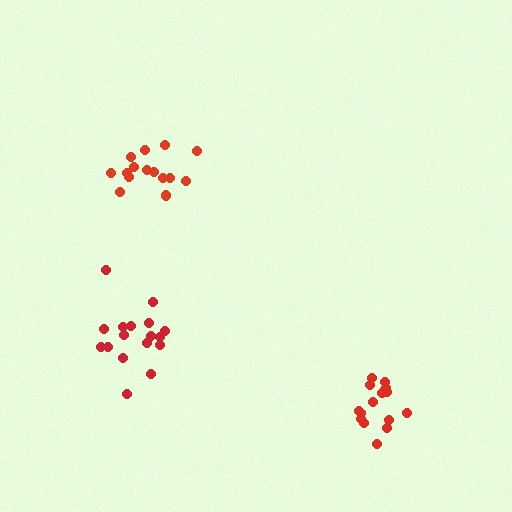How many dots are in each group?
Group 1: 15 dots, Group 2: 17 dots, Group 3: 15 dots (47 total).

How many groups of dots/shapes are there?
There are 3 groups.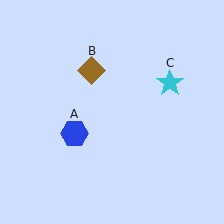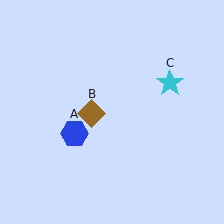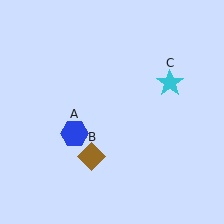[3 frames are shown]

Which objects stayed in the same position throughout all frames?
Blue hexagon (object A) and cyan star (object C) remained stationary.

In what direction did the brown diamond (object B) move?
The brown diamond (object B) moved down.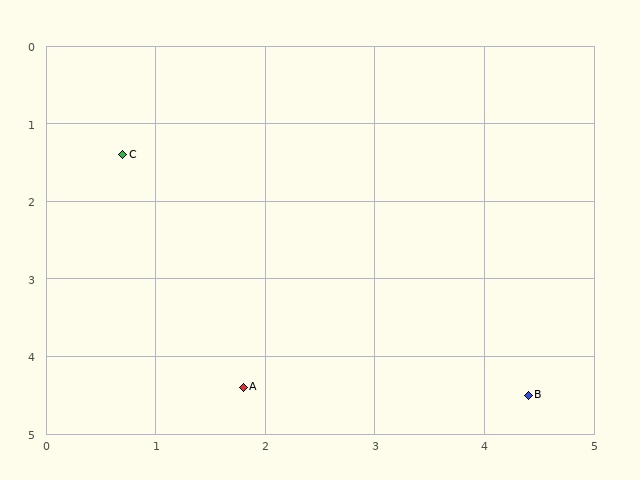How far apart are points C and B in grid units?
Points C and B are about 4.8 grid units apart.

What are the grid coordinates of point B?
Point B is at approximately (4.4, 4.5).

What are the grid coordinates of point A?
Point A is at approximately (1.8, 4.4).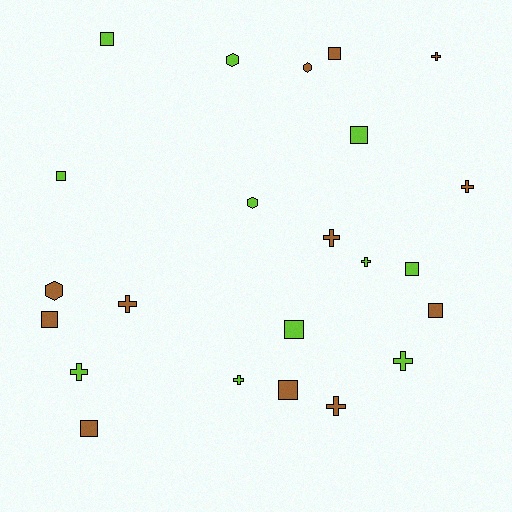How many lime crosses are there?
There are 4 lime crosses.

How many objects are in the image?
There are 23 objects.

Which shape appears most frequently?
Square, with 10 objects.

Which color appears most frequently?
Brown, with 12 objects.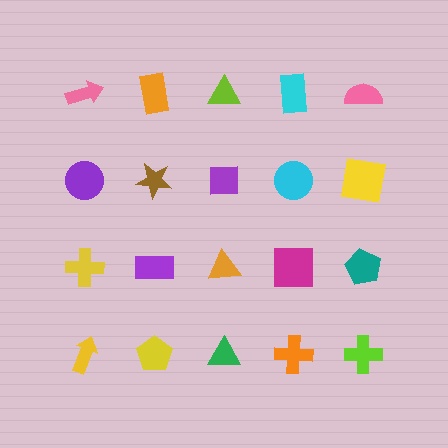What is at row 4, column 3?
A green triangle.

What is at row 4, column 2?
A yellow pentagon.